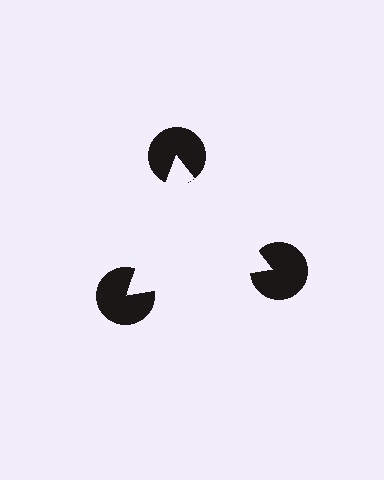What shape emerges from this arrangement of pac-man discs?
An illusory triangle — its edges are inferred from the aligned wedge cuts in the pac-man discs, not physically drawn.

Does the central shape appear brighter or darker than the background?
It typically appears slightly brighter than the background, even though no actual brightness change is drawn.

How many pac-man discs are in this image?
There are 3 — one at each vertex of the illusory triangle.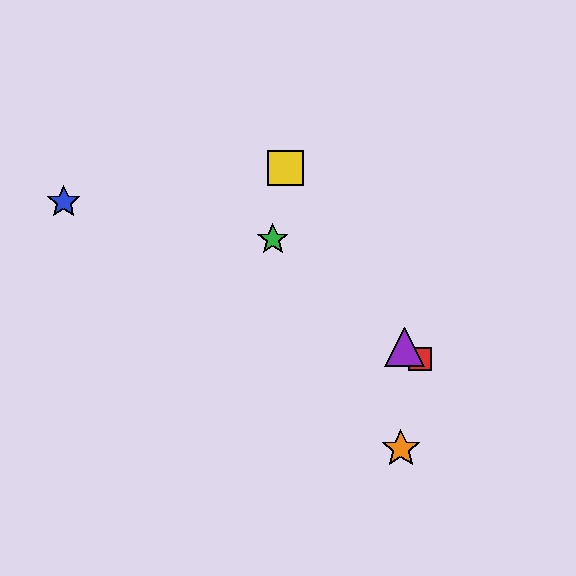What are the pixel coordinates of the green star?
The green star is at (273, 240).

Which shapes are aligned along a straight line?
The red square, the green star, the purple triangle are aligned along a straight line.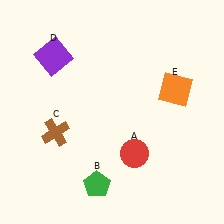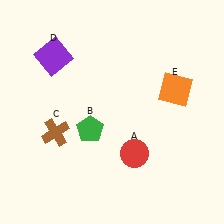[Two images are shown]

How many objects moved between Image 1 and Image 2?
1 object moved between the two images.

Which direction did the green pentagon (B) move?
The green pentagon (B) moved up.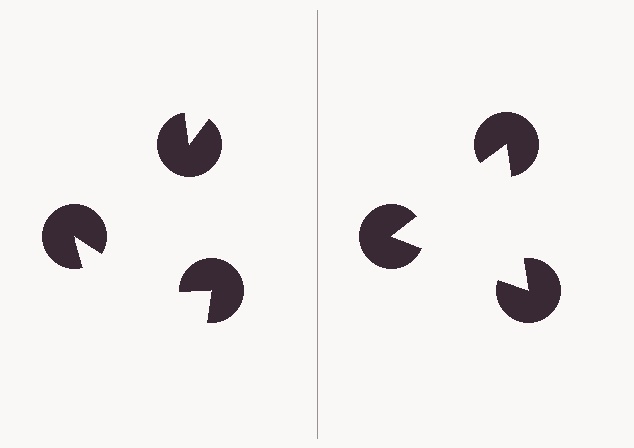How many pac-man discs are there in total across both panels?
6 — 3 on each side.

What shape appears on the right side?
An illusory triangle.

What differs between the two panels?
The pac-man discs are positioned identically on both sides; only the wedge orientations differ. On the right they align to a triangle; on the left they are misaligned.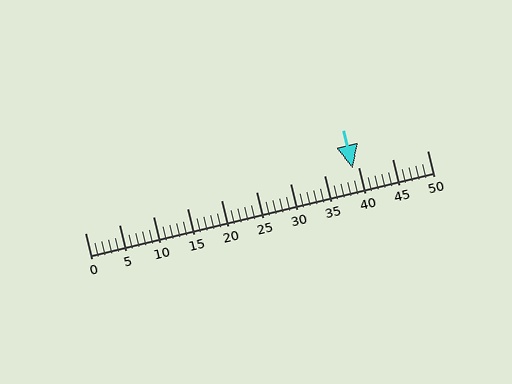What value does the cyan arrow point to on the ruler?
The cyan arrow points to approximately 39.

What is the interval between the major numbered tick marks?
The major tick marks are spaced 5 units apart.